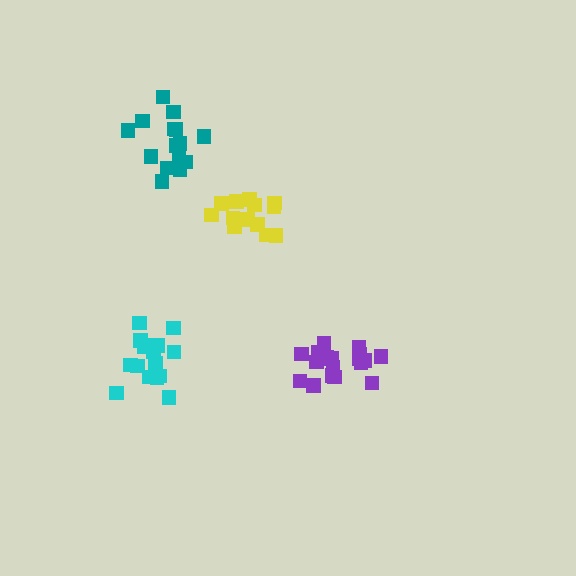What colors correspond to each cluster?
The clusters are colored: purple, cyan, yellow, teal.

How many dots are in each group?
Group 1: 18 dots, Group 2: 16 dots, Group 3: 13 dots, Group 4: 15 dots (62 total).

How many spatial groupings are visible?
There are 4 spatial groupings.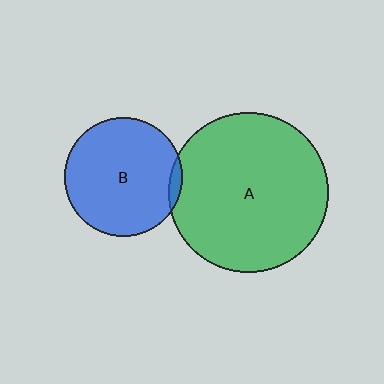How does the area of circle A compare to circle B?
Approximately 1.8 times.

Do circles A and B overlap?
Yes.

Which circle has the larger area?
Circle A (green).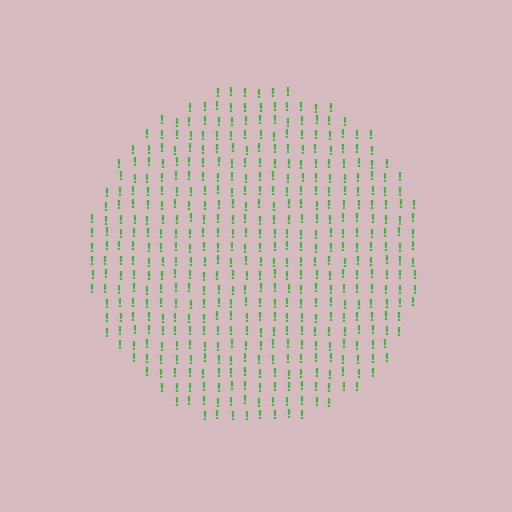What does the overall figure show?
The overall figure shows a circle.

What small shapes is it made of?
It is made of small exclamation marks.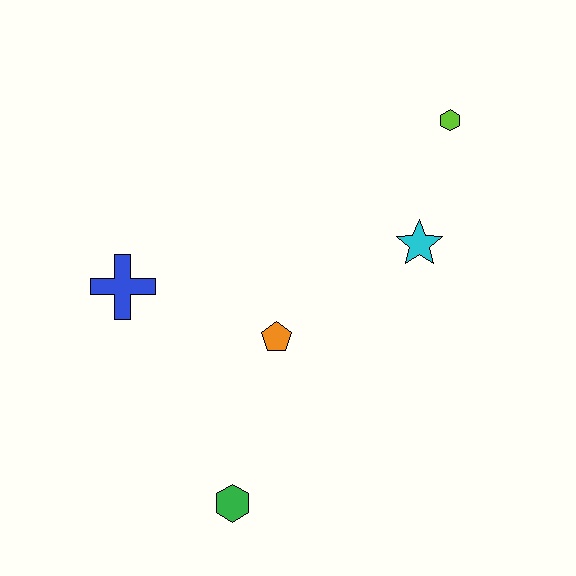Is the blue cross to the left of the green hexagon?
Yes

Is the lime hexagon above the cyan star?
Yes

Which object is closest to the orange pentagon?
The blue cross is closest to the orange pentagon.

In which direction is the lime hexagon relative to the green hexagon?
The lime hexagon is above the green hexagon.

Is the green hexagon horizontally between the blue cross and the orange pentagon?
Yes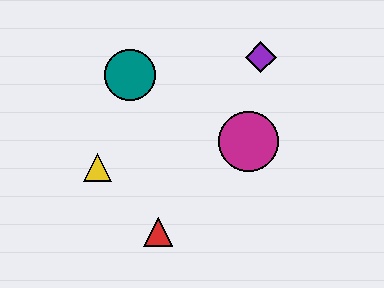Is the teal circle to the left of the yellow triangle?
No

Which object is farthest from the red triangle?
The purple diamond is farthest from the red triangle.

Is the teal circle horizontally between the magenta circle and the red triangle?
No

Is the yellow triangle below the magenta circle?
Yes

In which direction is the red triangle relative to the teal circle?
The red triangle is below the teal circle.